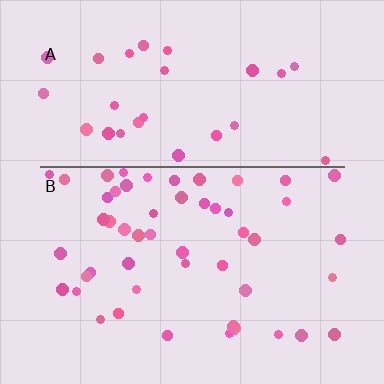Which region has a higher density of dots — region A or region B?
B (the bottom).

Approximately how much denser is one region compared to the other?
Approximately 1.7× — region B over region A.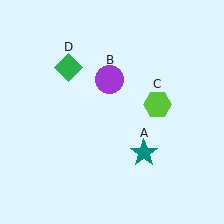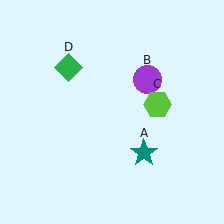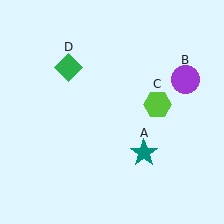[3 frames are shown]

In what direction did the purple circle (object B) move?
The purple circle (object B) moved right.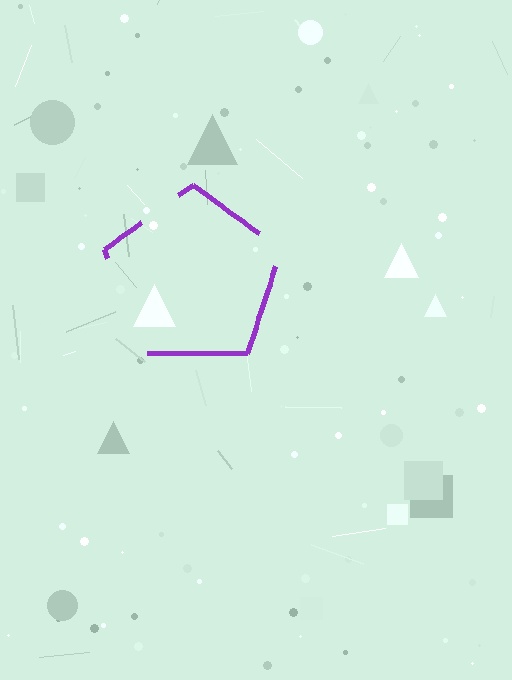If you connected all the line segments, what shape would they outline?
They would outline a pentagon.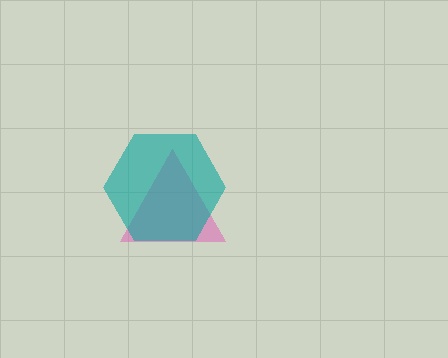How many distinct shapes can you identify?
There are 2 distinct shapes: a pink triangle, a teal hexagon.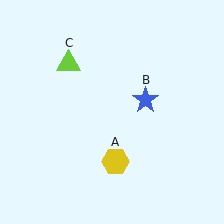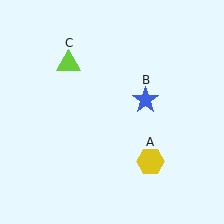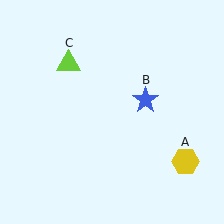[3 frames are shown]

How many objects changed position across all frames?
1 object changed position: yellow hexagon (object A).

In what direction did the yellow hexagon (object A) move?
The yellow hexagon (object A) moved right.